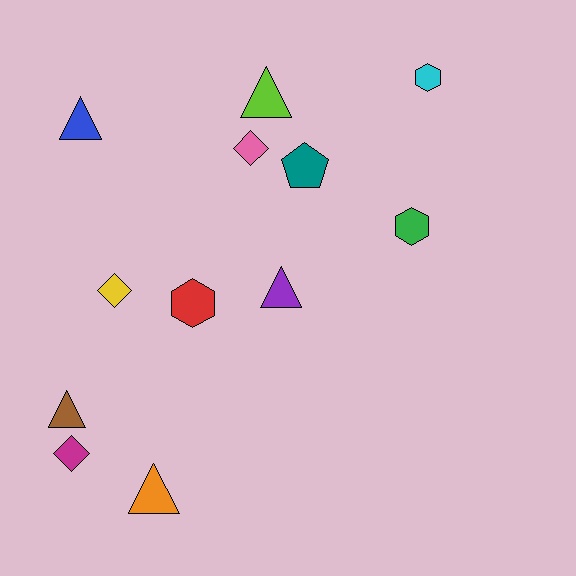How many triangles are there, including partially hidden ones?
There are 5 triangles.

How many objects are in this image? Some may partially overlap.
There are 12 objects.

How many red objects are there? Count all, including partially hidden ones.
There is 1 red object.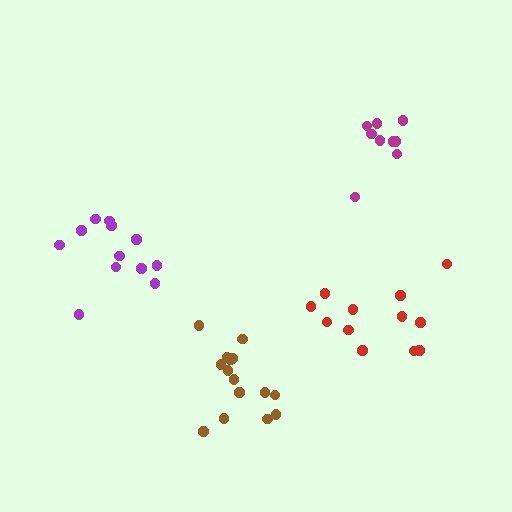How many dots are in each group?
Group 1: 15 dots, Group 2: 9 dots, Group 3: 12 dots, Group 4: 12 dots (48 total).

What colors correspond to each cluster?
The clusters are colored: brown, magenta, red, purple.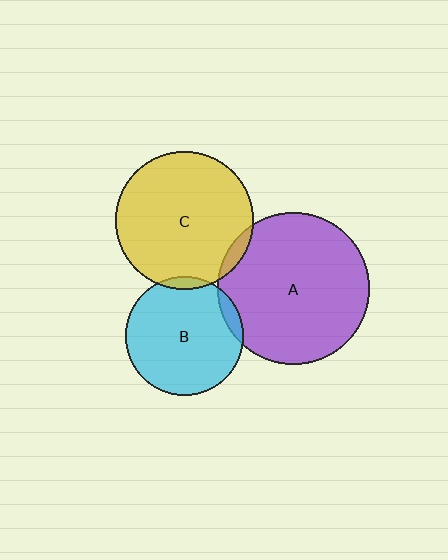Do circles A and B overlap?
Yes.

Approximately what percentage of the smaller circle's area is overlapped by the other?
Approximately 5%.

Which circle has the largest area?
Circle A (purple).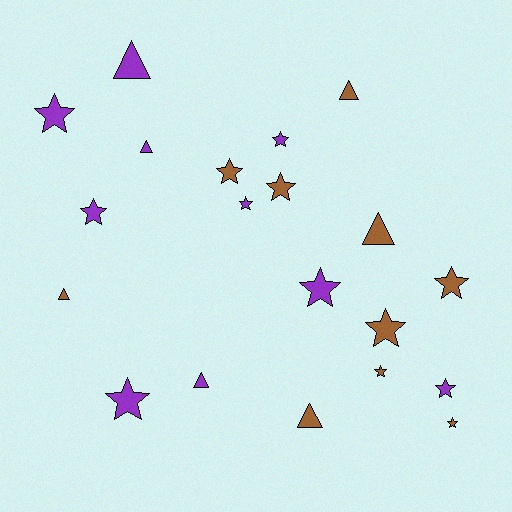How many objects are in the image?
There are 20 objects.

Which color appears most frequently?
Brown, with 10 objects.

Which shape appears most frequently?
Star, with 13 objects.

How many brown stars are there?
There are 6 brown stars.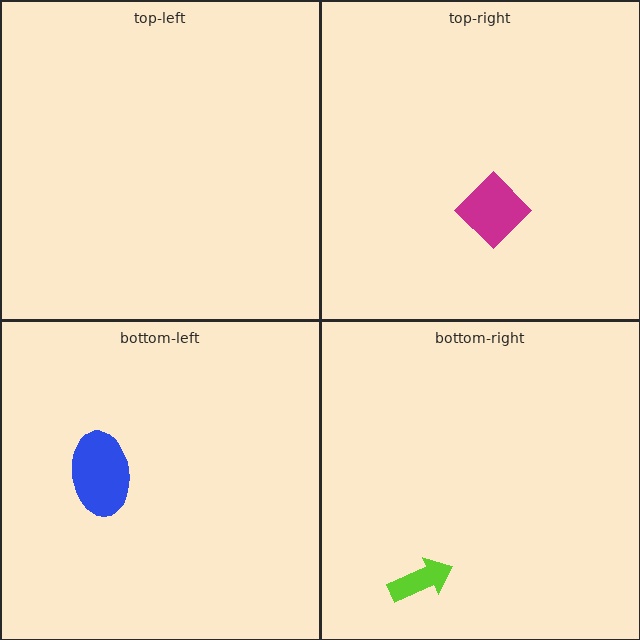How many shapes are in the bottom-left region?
1.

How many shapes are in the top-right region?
1.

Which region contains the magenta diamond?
The top-right region.